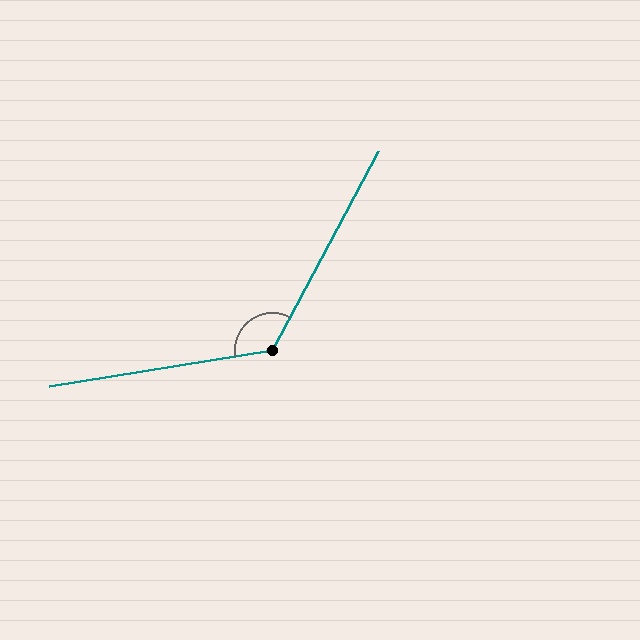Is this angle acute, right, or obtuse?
It is obtuse.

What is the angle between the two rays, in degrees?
Approximately 127 degrees.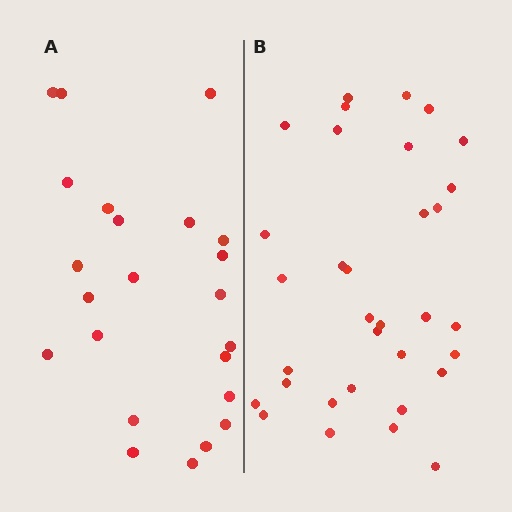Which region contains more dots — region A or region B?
Region B (the right region) has more dots.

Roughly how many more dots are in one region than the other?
Region B has roughly 10 or so more dots than region A.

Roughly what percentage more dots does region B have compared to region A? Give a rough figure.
About 45% more.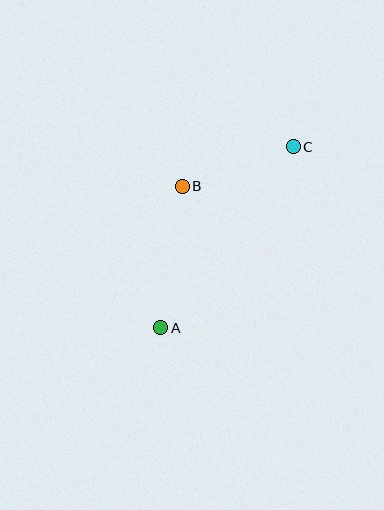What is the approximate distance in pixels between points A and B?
The distance between A and B is approximately 143 pixels.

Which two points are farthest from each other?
Points A and C are farthest from each other.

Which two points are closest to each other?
Points B and C are closest to each other.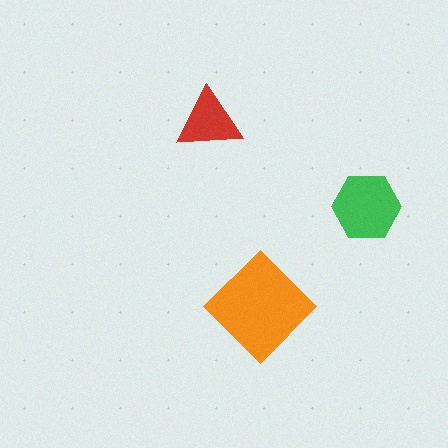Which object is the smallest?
The red triangle.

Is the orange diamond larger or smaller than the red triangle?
Larger.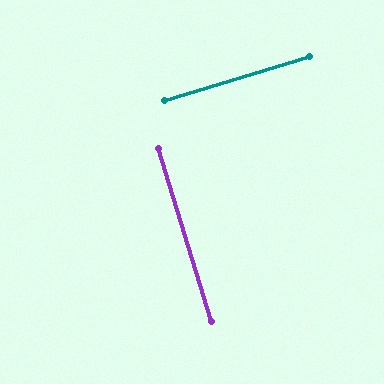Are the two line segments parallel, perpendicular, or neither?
Perpendicular — they meet at approximately 90°.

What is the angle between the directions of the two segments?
Approximately 90 degrees.